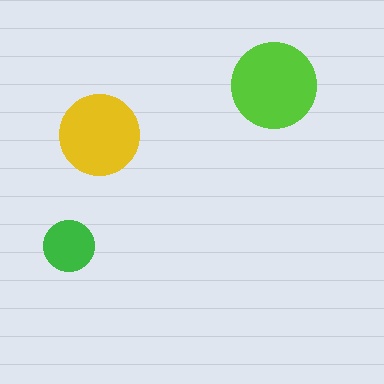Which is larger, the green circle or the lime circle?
The lime one.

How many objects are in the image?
There are 3 objects in the image.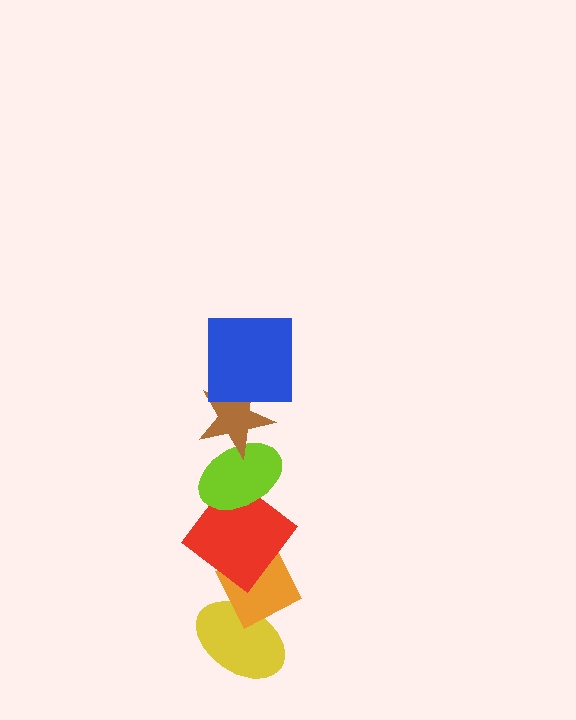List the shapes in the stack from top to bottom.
From top to bottom: the blue square, the brown star, the lime ellipse, the red diamond, the orange diamond, the yellow ellipse.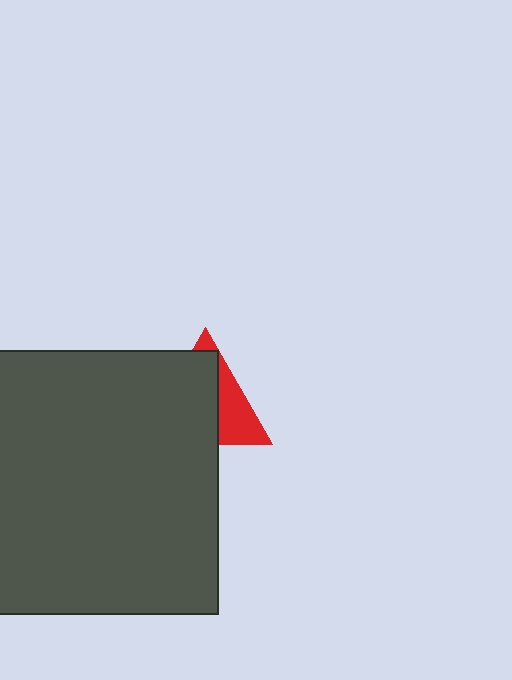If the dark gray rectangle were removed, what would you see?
You would see the complete red triangle.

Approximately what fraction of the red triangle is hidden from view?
Roughly 65% of the red triangle is hidden behind the dark gray rectangle.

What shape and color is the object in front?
The object in front is a dark gray rectangle.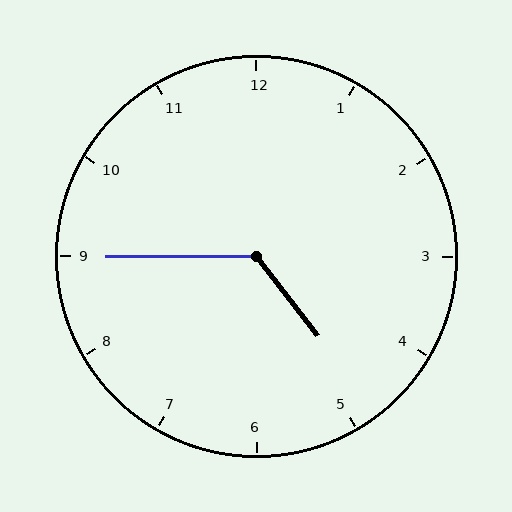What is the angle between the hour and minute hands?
Approximately 128 degrees.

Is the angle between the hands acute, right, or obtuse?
It is obtuse.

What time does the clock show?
4:45.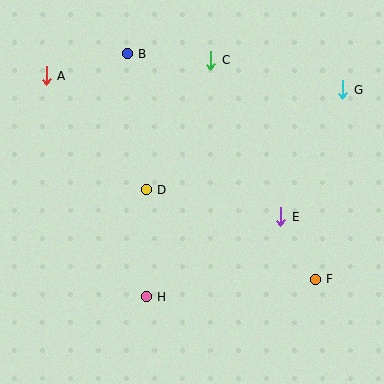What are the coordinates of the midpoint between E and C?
The midpoint between E and C is at (246, 139).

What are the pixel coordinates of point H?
Point H is at (146, 297).